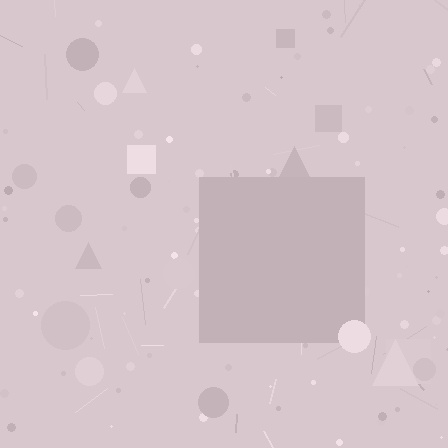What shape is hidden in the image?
A square is hidden in the image.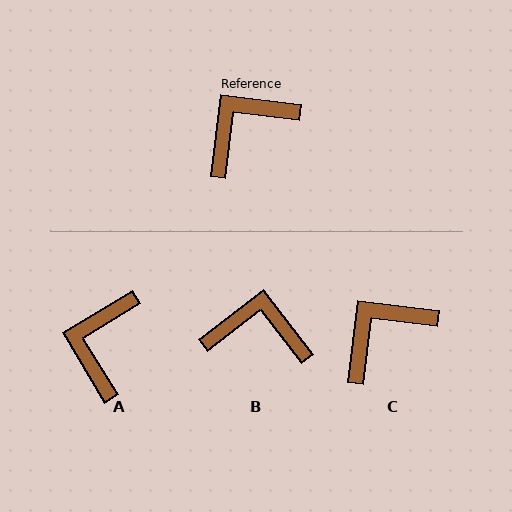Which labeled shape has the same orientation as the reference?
C.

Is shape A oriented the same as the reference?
No, it is off by about 38 degrees.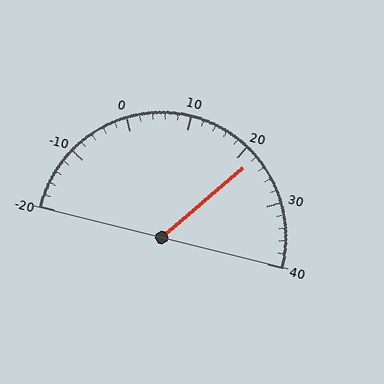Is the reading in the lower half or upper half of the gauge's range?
The reading is in the upper half of the range (-20 to 40).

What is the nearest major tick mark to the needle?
The nearest major tick mark is 20.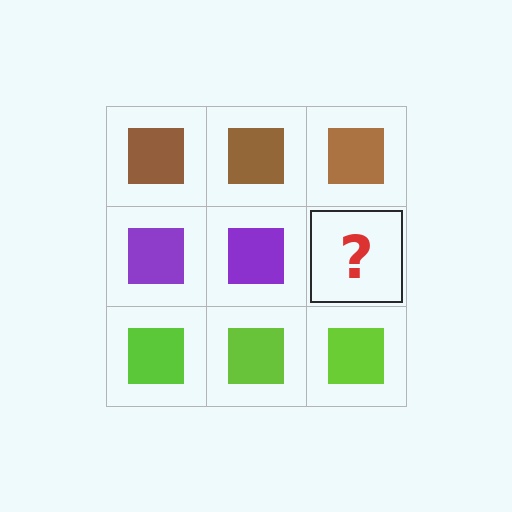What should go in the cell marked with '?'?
The missing cell should contain a purple square.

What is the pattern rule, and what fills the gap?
The rule is that each row has a consistent color. The gap should be filled with a purple square.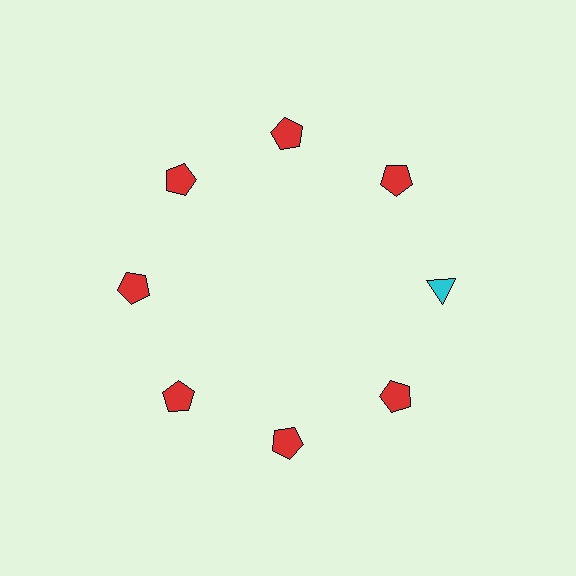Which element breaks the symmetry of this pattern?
The cyan triangle at roughly the 3 o'clock position breaks the symmetry. All other shapes are red pentagons.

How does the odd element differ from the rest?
It differs in both color (cyan instead of red) and shape (triangle instead of pentagon).